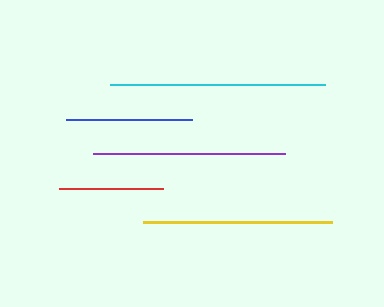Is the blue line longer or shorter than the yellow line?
The yellow line is longer than the blue line.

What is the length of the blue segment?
The blue segment is approximately 126 pixels long.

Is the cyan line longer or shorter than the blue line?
The cyan line is longer than the blue line.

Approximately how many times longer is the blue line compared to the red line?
The blue line is approximately 1.2 times the length of the red line.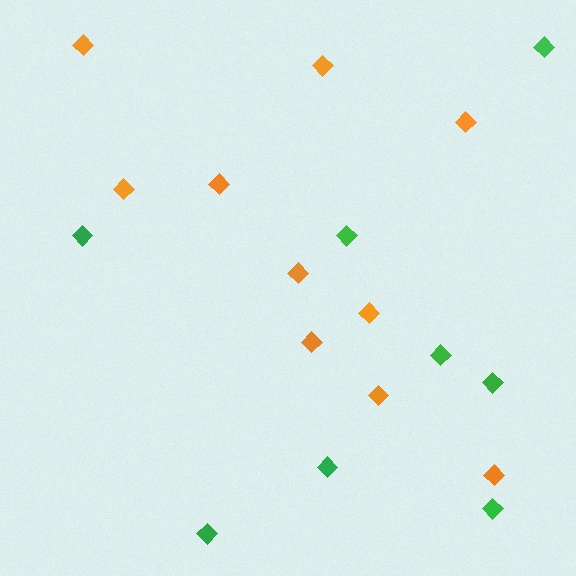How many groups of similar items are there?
There are 2 groups: one group of orange diamonds (10) and one group of green diamonds (8).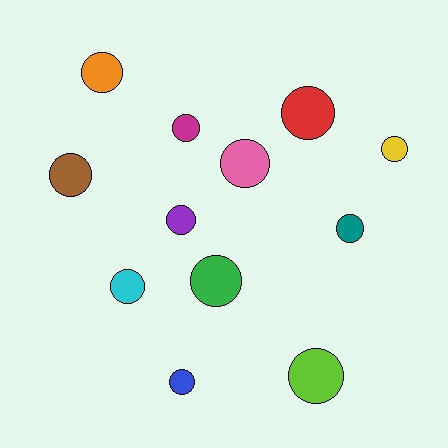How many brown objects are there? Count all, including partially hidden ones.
There is 1 brown object.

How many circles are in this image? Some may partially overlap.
There are 12 circles.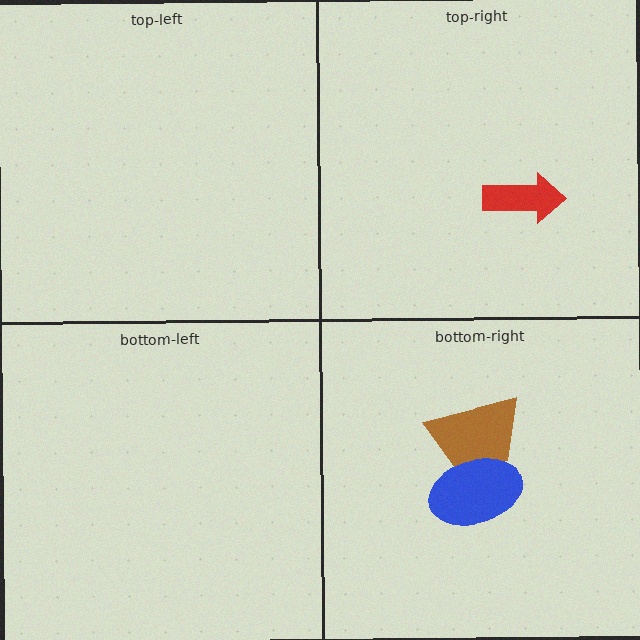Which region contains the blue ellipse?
The bottom-right region.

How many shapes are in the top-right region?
1.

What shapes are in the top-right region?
The red arrow.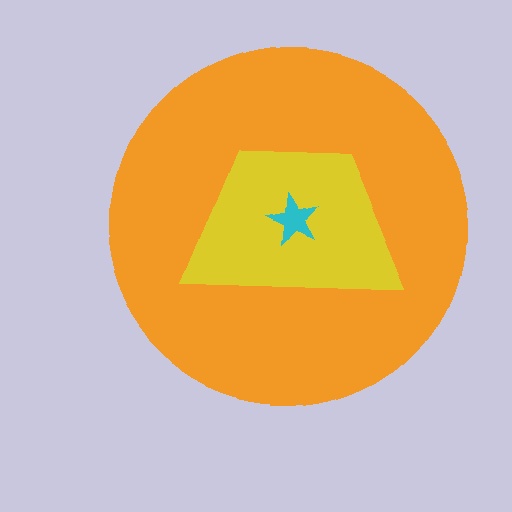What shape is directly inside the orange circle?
The yellow trapezoid.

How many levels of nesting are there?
3.